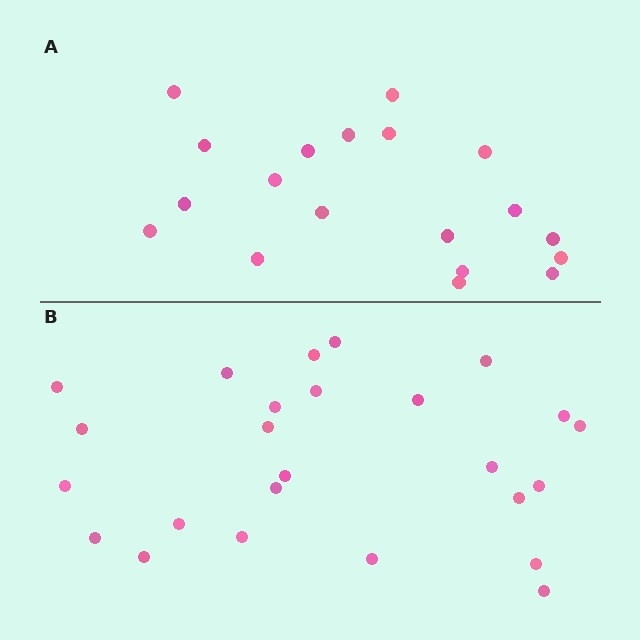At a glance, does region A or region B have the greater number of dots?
Region B (the bottom region) has more dots.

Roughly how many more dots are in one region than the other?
Region B has about 6 more dots than region A.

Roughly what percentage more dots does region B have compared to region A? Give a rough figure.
About 30% more.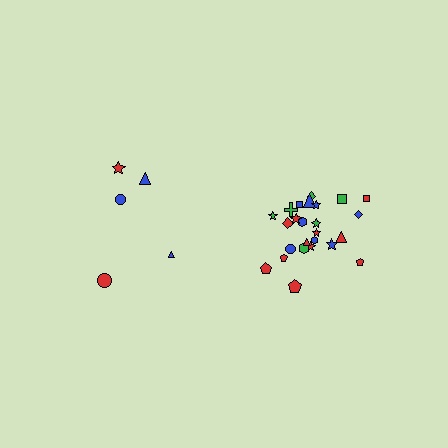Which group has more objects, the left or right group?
The right group.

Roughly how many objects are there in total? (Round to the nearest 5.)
Roughly 30 objects in total.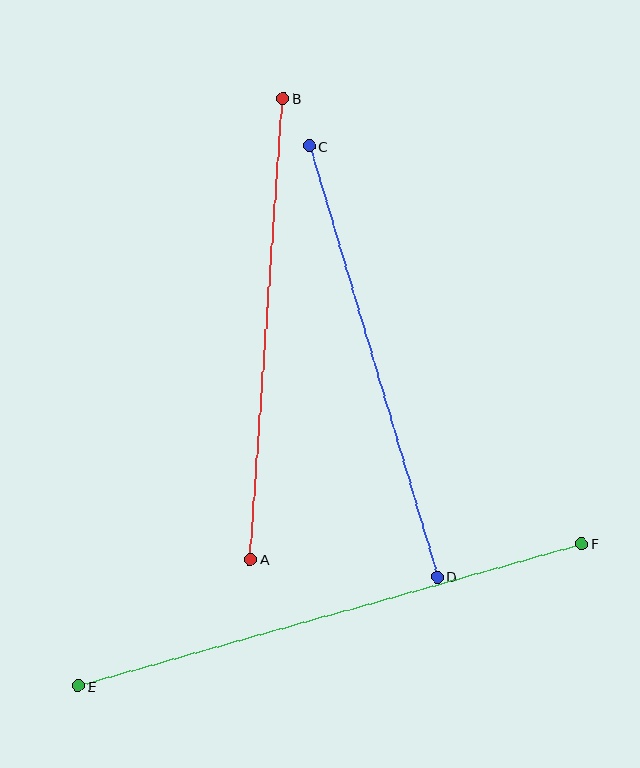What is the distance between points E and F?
The distance is approximately 523 pixels.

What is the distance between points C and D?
The distance is approximately 449 pixels.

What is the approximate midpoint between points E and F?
The midpoint is at approximately (330, 615) pixels.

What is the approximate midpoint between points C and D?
The midpoint is at approximately (373, 361) pixels.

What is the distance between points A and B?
The distance is approximately 462 pixels.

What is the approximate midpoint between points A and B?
The midpoint is at approximately (267, 329) pixels.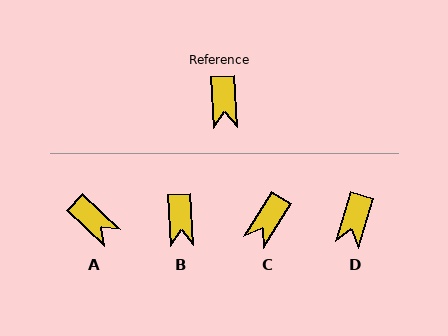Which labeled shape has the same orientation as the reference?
B.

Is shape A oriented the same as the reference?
No, it is off by about 43 degrees.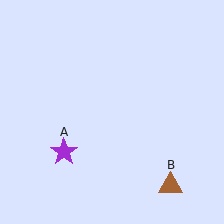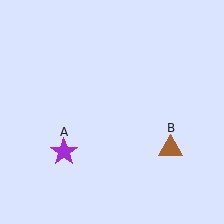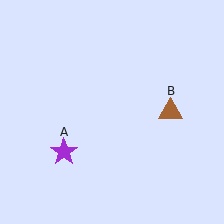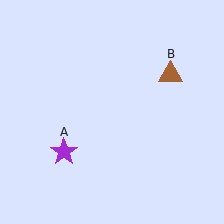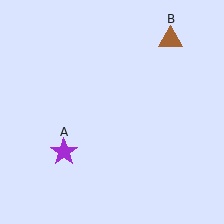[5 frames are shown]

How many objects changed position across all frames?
1 object changed position: brown triangle (object B).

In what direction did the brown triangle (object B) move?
The brown triangle (object B) moved up.